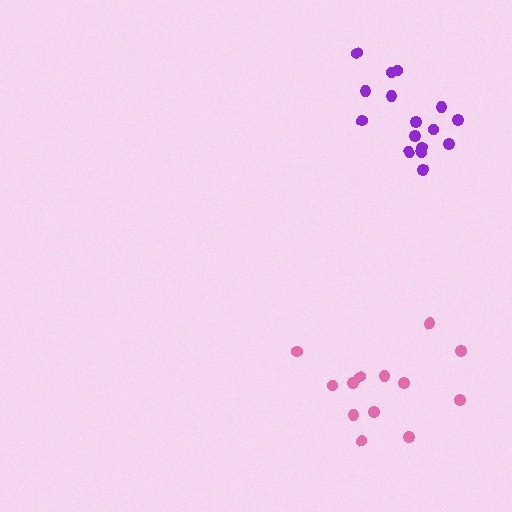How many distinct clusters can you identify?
There are 2 distinct clusters.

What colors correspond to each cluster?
The clusters are colored: purple, pink.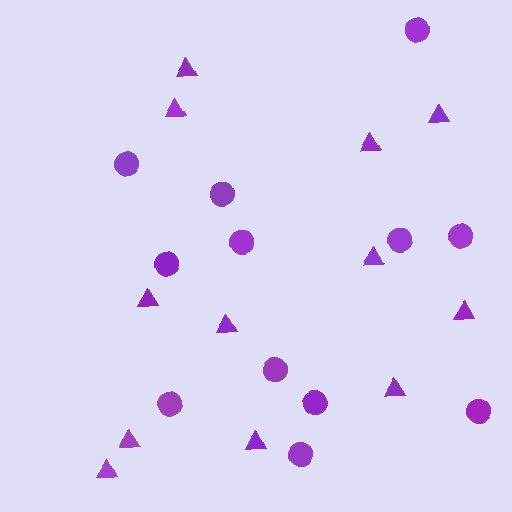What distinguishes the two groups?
There are 2 groups: one group of circles (12) and one group of triangles (12).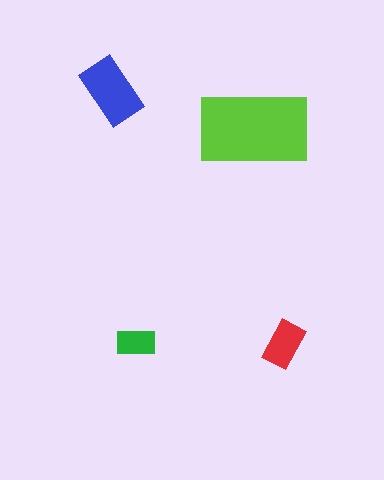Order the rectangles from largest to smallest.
the lime one, the blue one, the red one, the green one.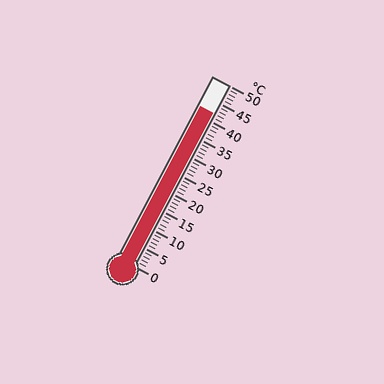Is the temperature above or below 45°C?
The temperature is below 45°C.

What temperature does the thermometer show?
The thermometer shows approximately 42°C.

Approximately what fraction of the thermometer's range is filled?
The thermometer is filled to approximately 85% of its range.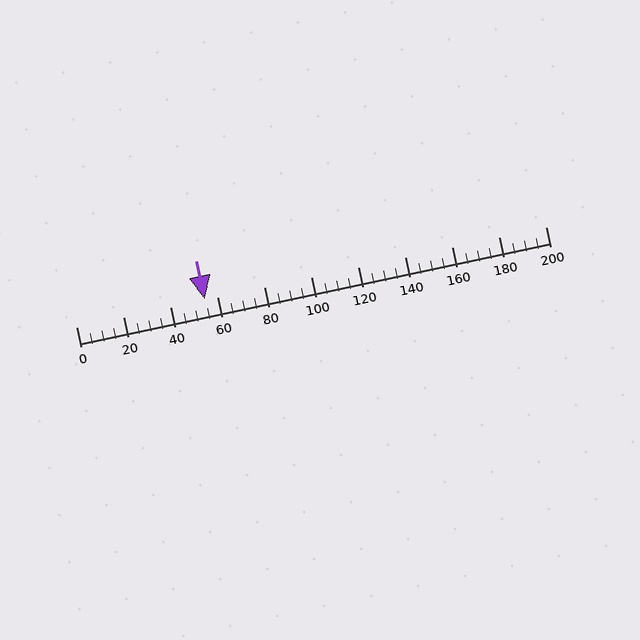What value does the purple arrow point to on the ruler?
The purple arrow points to approximately 55.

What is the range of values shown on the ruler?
The ruler shows values from 0 to 200.